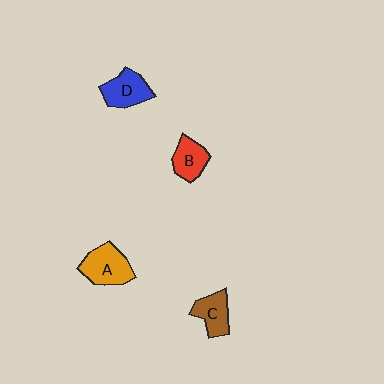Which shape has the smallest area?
Shape B (red).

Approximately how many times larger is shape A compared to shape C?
Approximately 1.4 times.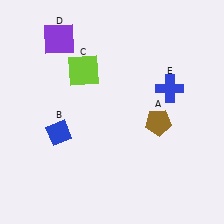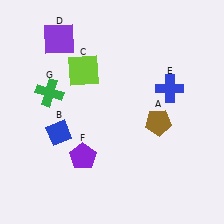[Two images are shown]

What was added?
A purple pentagon (F), a green cross (G) were added in Image 2.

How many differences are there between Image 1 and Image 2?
There are 2 differences between the two images.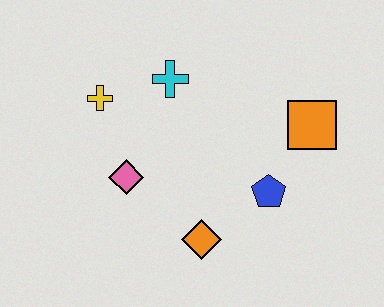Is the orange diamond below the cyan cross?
Yes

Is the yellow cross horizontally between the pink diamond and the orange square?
No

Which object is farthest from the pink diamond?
The orange square is farthest from the pink diamond.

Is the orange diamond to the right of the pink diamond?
Yes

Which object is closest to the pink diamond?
The yellow cross is closest to the pink diamond.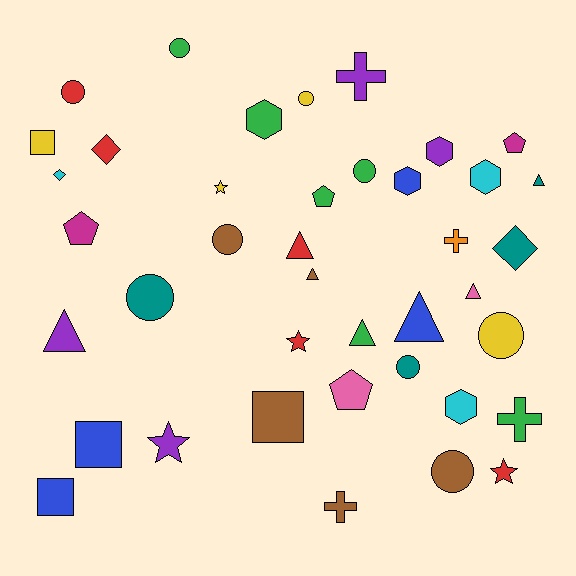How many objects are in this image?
There are 40 objects.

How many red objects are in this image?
There are 5 red objects.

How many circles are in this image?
There are 9 circles.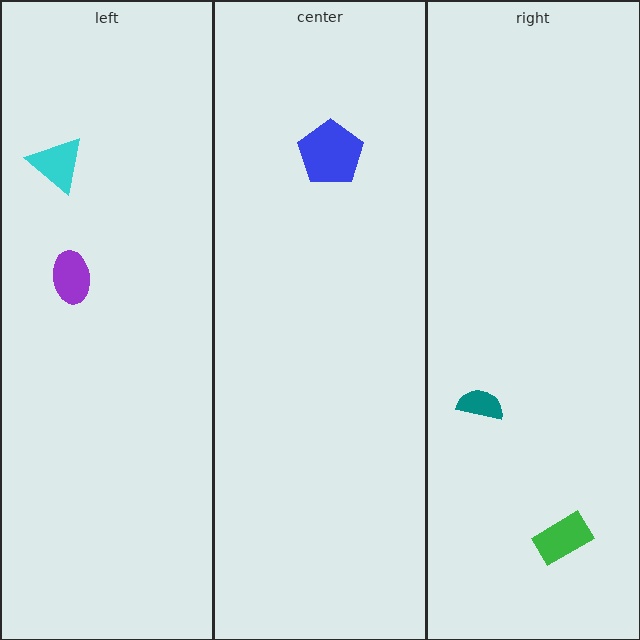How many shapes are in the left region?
2.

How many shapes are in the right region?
2.